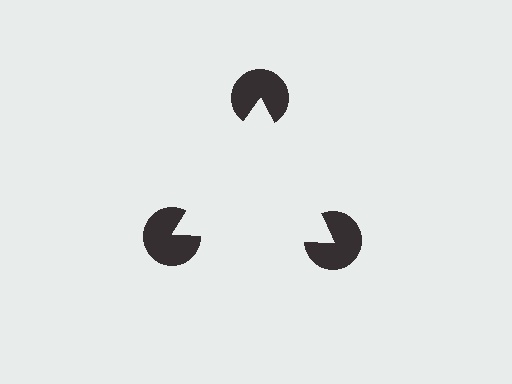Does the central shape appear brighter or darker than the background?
It typically appears slightly brighter than the background, even though no actual brightness change is drawn.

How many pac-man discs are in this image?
There are 3 — one at each vertex of the illusory triangle.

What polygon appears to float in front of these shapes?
An illusory triangle — its edges are inferred from the aligned wedge cuts in the pac-man discs, not physically drawn.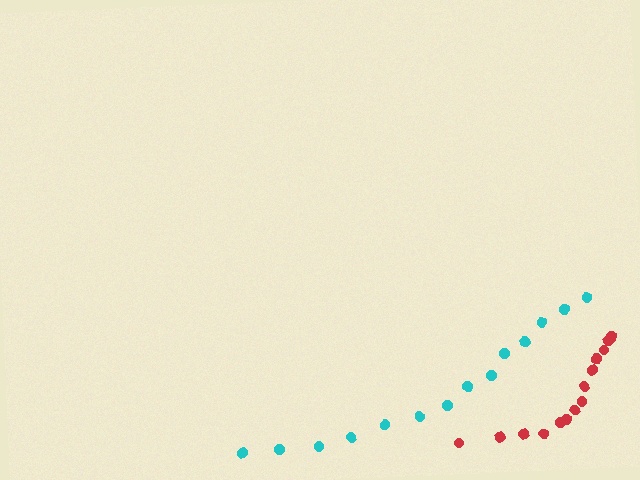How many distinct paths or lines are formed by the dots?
There are 2 distinct paths.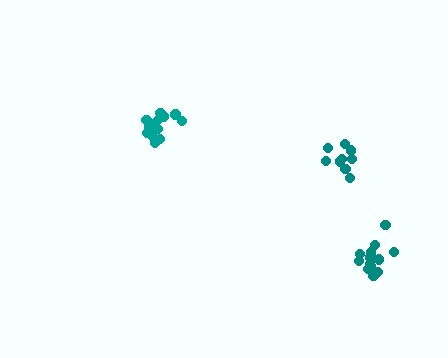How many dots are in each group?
Group 1: 14 dots, Group 2: 15 dots, Group 3: 9 dots (38 total).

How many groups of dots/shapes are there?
There are 3 groups.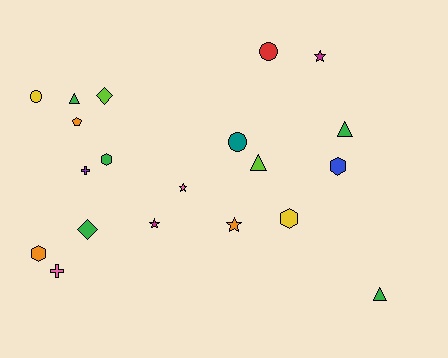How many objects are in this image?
There are 20 objects.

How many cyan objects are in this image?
There are no cyan objects.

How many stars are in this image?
There are 4 stars.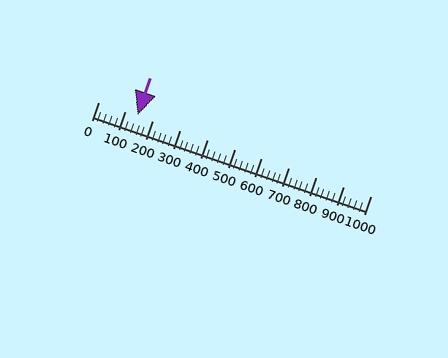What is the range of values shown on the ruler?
The ruler shows values from 0 to 1000.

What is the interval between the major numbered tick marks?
The major tick marks are spaced 100 units apart.